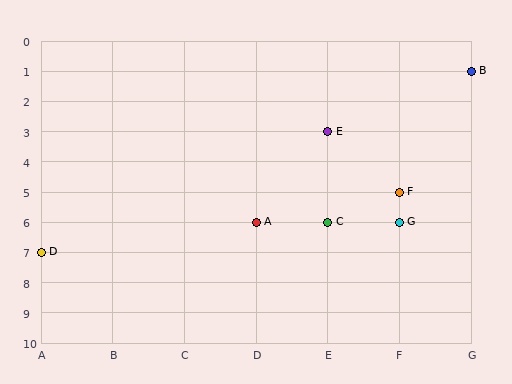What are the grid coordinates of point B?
Point B is at grid coordinates (G, 1).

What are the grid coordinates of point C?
Point C is at grid coordinates (E, 6).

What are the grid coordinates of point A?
Point A is at grid coordinates (D, 6).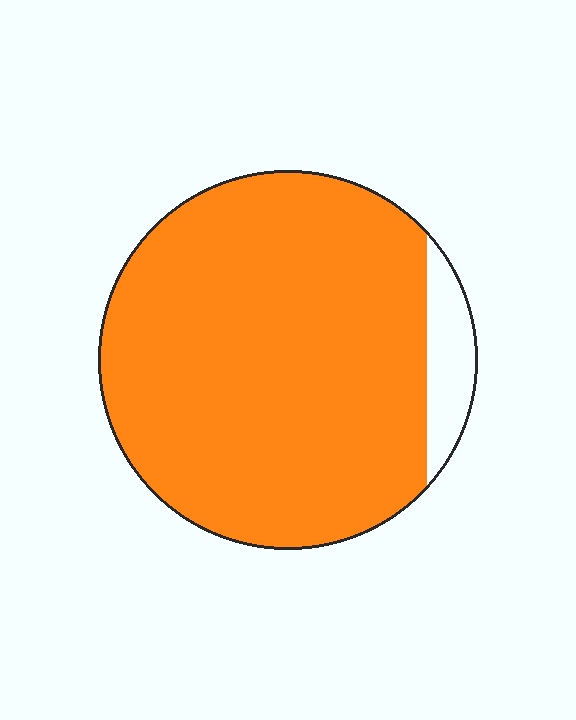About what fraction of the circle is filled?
About nine tenths (9/10).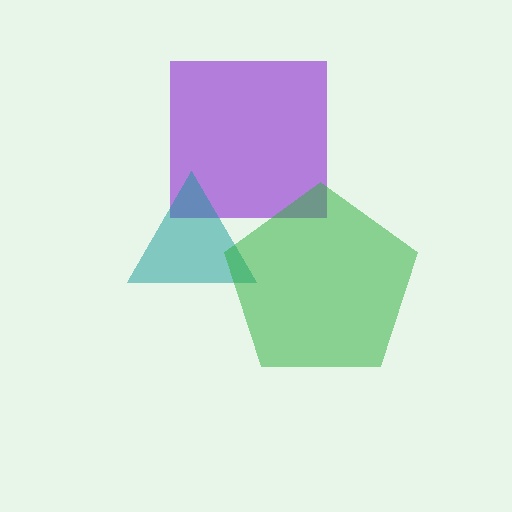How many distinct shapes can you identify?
There are 3 distinct shapes: a purple square, a teal triangle, a green pentagon.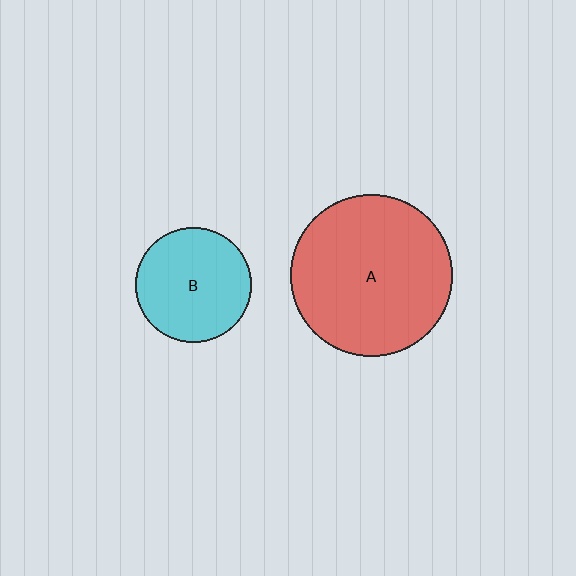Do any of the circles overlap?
No, none of the circles overlap.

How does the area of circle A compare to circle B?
Approximately 2.0 times.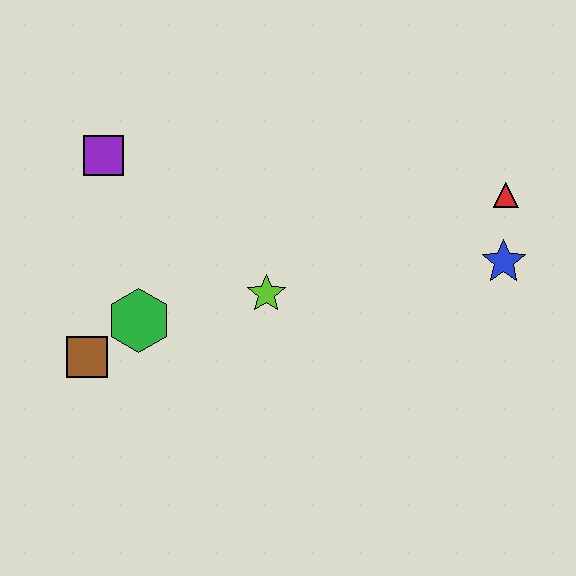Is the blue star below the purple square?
Yes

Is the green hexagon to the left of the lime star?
Yes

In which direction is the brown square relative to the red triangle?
The brown square is to the left of the red triangle.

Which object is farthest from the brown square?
The red triangle is farthest from the brown square.